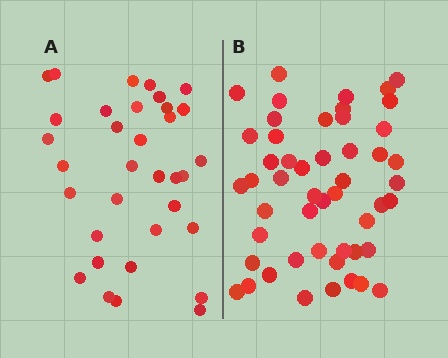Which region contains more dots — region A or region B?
Region B (the right region) has more dots.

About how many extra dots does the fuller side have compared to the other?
Region B has approximately 15 more dots than region A.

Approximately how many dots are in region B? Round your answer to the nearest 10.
About 50 dots.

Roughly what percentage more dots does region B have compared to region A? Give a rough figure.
About 45% more.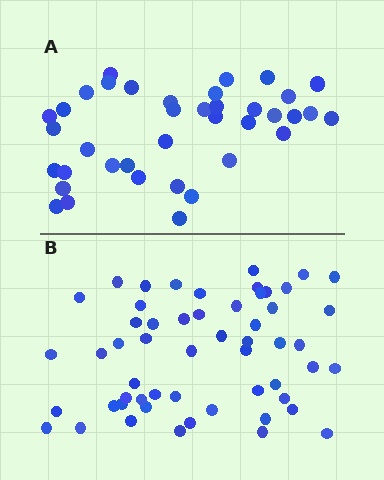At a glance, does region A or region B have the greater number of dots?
Region B (the bottom region) has more dots.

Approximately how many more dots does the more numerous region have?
Region B has approximately 15 more dots than region A.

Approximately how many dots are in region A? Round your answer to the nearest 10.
About 40 dots. (The exact count is 38, which rounds to 40.)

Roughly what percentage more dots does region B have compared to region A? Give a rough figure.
About 45% more.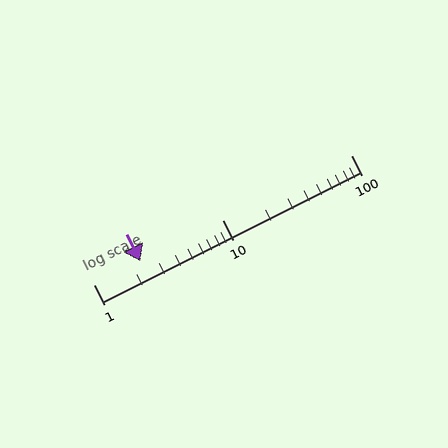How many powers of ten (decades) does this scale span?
The scale spans 2 decades, from 1 to 100.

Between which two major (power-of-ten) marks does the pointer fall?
The pointer is between 1 and 10.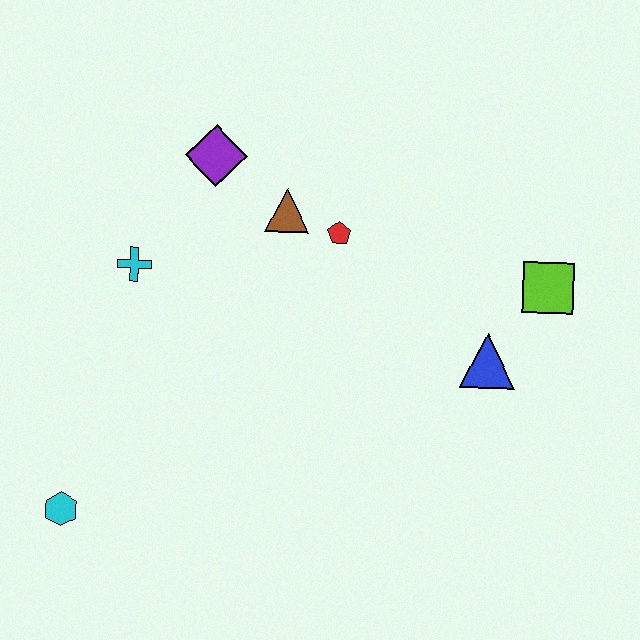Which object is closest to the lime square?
The blue triangle is closest to the lime square.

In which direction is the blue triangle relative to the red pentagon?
The blue triangle is to the right of the red pentagon.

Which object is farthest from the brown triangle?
The cyan hexagon is farthest from the brown triangle.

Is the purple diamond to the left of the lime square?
Yes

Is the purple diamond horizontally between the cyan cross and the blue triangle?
Yes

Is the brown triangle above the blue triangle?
Yes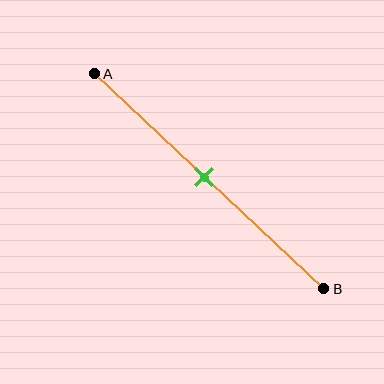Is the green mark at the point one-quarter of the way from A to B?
No, the mark is at about 50% from A, not at the 25% one-quarter point.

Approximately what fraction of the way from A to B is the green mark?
The green mark is approximately 50% of the way from A to B.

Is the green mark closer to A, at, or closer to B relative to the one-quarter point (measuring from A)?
The green mark is closer to point B than the one-quarter point of segment AB.